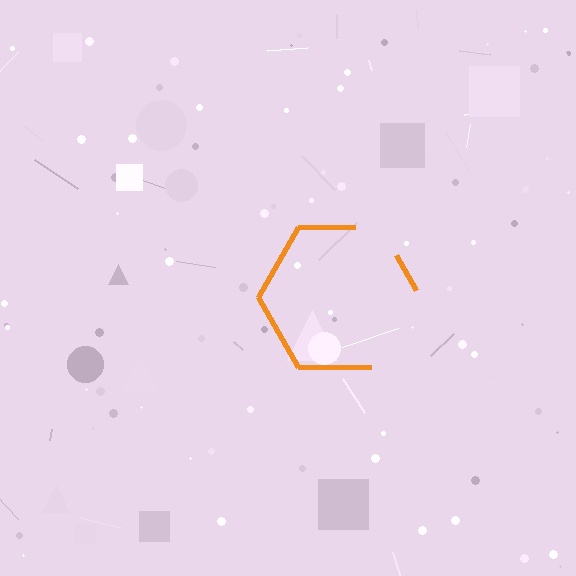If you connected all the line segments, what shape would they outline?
They would outline a hexagon.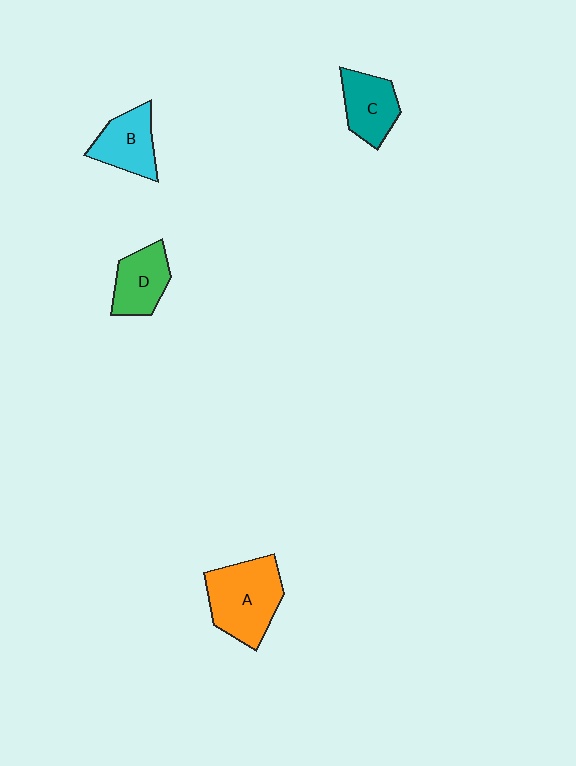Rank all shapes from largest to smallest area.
From largest to smallest: A (orange), B (cyan), C (teal), D (green).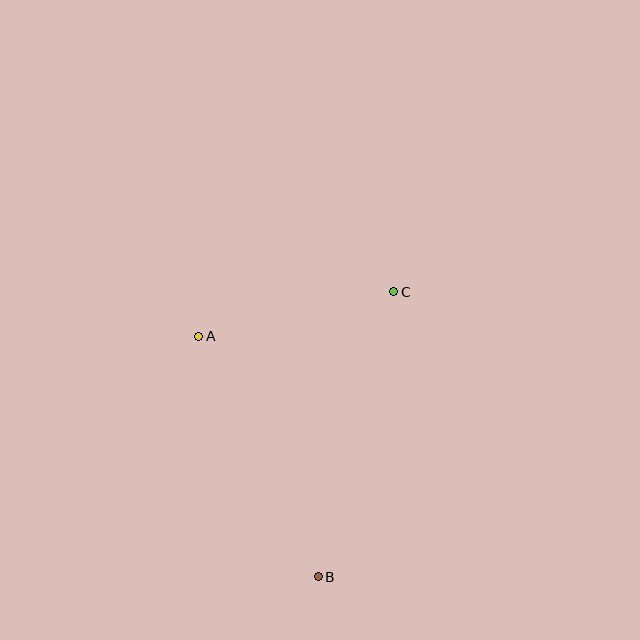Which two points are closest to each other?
Points A and C are closest to each other.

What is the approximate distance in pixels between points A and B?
The distance between A and B is approximately 269 pixels.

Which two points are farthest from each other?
Points B and C are farthest from each other.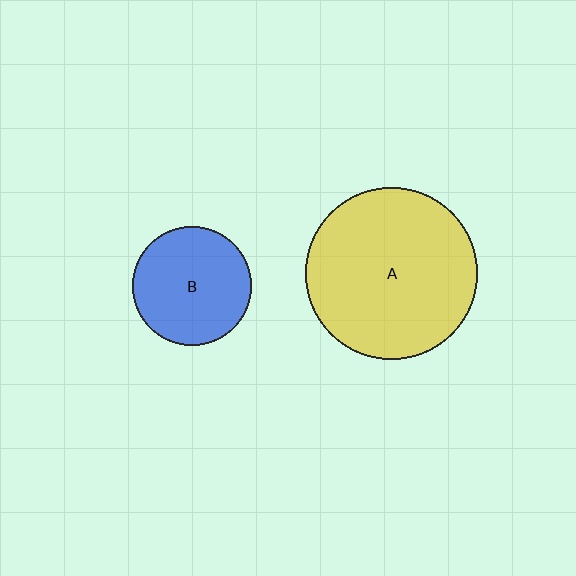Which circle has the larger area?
Circle A (yellow).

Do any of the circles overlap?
No, none of the circles overlap.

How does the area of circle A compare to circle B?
Approximately 2.1 times.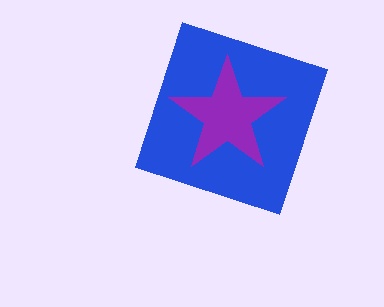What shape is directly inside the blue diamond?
The purple star.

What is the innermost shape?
The purple star.